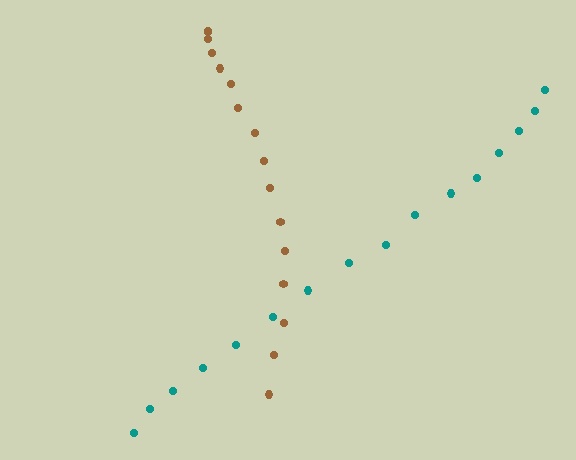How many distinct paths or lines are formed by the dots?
There are 2 distinct paths.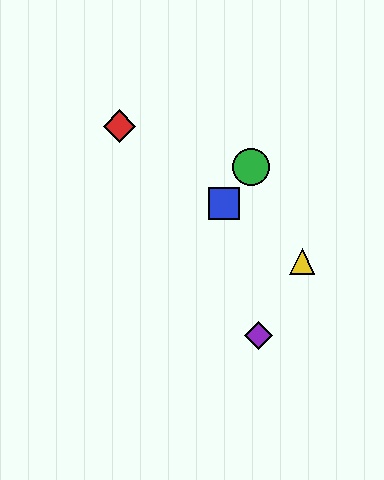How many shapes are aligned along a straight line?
3 shapes (the red diamond, the blue square, the yellow triangle) are aligned along a straight line.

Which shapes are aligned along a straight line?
The red diamond, the blue square, the yellow triangle are aligned along a straight line.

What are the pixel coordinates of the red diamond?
The red diamond is at (120, 126).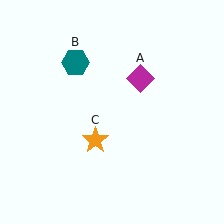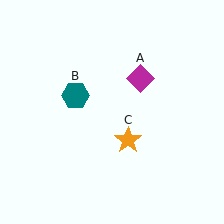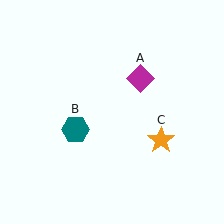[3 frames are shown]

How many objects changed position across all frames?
2 objects changed position: teal hexagon (object B), orange star (object C).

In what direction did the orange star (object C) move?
The orange star (object C) moved right.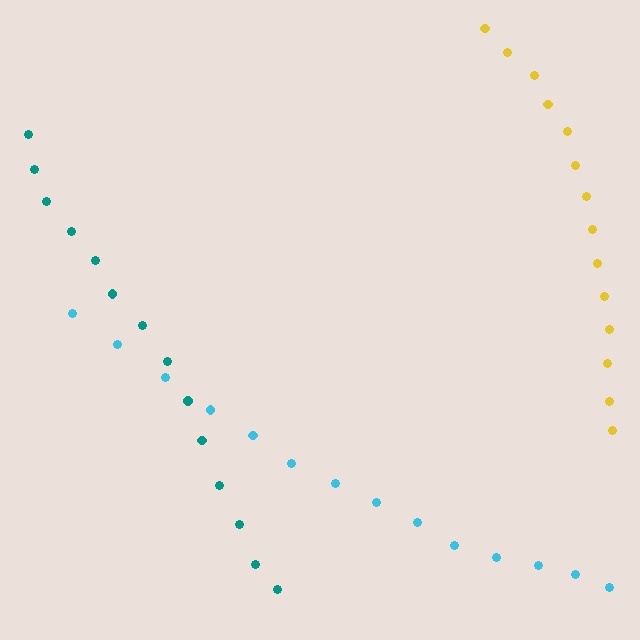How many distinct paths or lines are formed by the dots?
There are 3 distinct paths.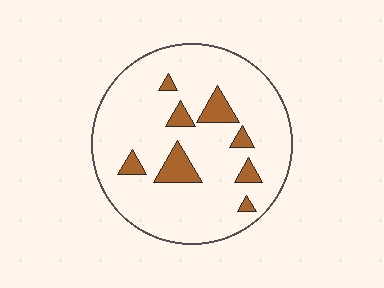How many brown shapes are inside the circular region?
8.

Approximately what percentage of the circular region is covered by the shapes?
Approximately 10%.